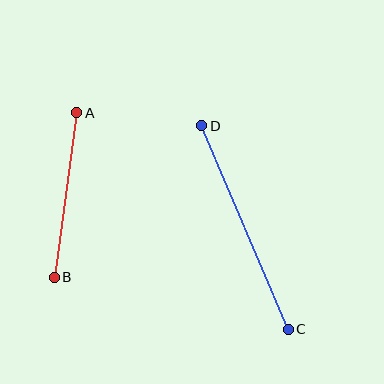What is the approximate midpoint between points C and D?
The midpoint is at approximately (245, 227) pixels.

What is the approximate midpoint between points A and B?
The midpoint is at approximately (66, 195) pixels.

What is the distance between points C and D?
The distance is approximately 221 pixels.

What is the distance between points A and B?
The distance is approximately 166 pixels.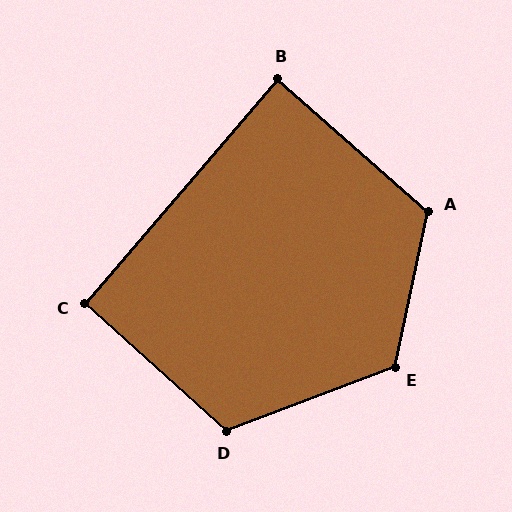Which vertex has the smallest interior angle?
B, at approximately 90 degrees.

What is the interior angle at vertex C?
Approximately 91 degrees (approximately right).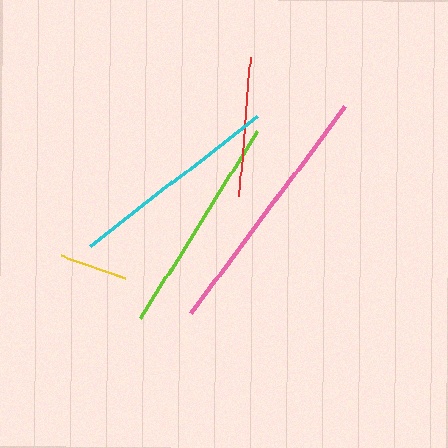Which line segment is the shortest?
The yellow line is the shortest at approximately 69 pixels.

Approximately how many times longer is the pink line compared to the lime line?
The pink line is approximately 1.2 times the length of the lime line.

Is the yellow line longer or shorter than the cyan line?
The cyan line is longer than the yellow line.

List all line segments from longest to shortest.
From longest to shortest: pink, lime, cyan, red, yellow.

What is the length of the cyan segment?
The cyan segment is approximately 211 pixels long.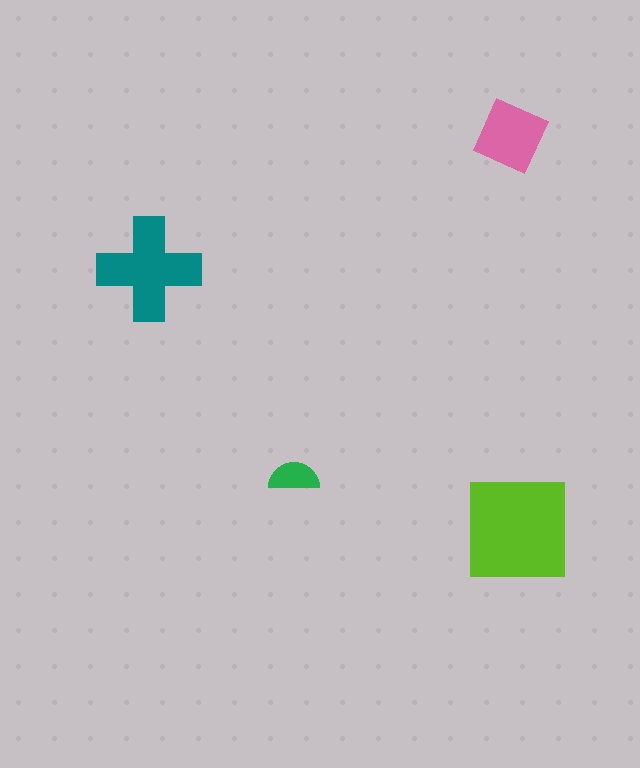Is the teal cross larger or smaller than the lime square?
Smaller.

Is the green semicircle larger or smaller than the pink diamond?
Smaller.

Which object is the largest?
The lime square.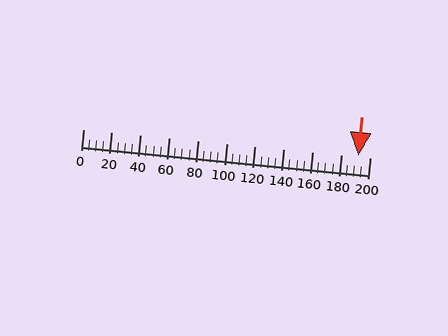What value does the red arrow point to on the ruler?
The red arrow points to approximately 192.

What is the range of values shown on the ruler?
The ruler shows values from 0 to 200.